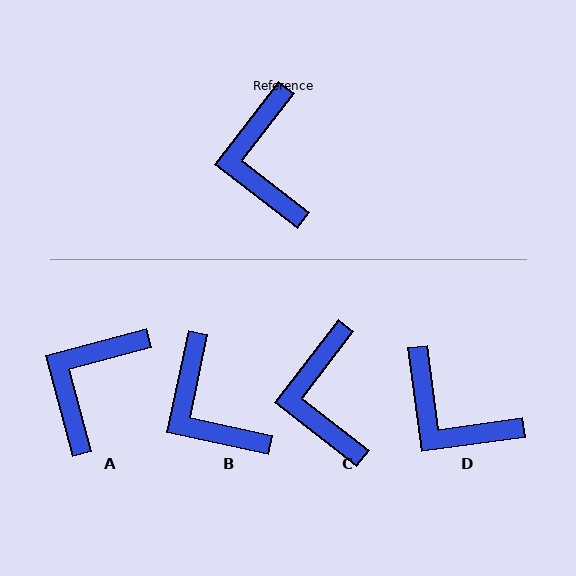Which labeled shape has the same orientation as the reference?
C.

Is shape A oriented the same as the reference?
No, it is off by about 37 degrees.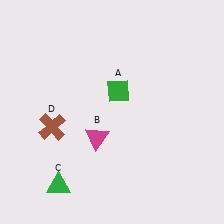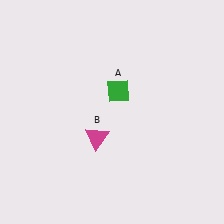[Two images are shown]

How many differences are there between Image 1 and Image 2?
There are 2 differences between the two images.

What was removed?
The brown cross (D), the green triangle (C) were removed in Image 2.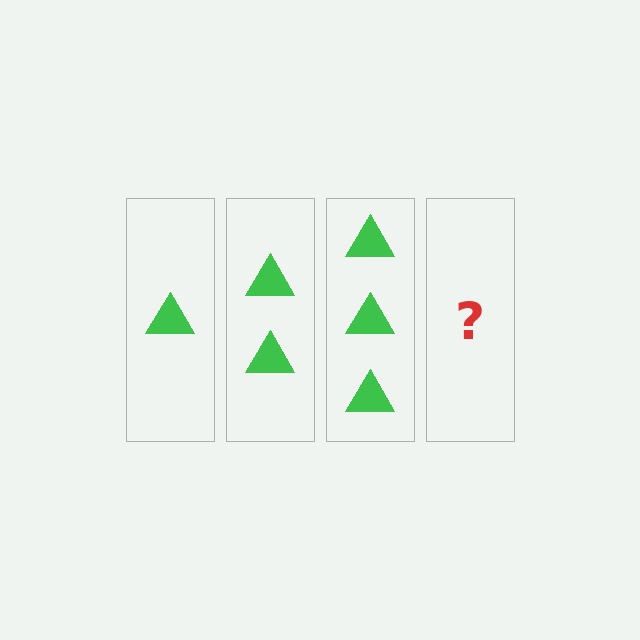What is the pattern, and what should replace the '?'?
The pattern is that each step adds one more triangle. The '?' should be 4 triangles.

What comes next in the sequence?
The next element should be 4 triangles.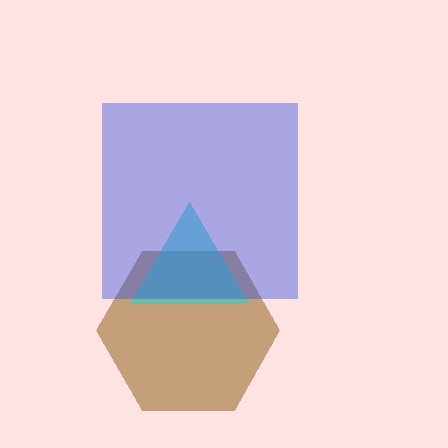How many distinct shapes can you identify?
There are 3 distinct shapes: a brown hexagon, a cyan triangle, a blue square.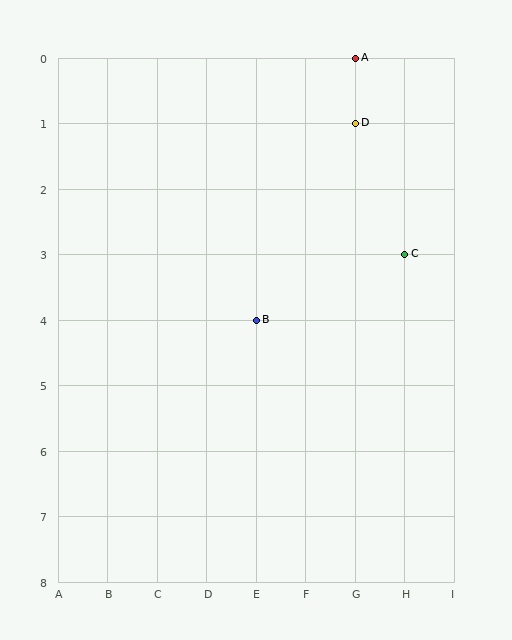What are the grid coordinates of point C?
Point C is at grid coordinates (H, 3).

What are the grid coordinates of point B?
Point B is at grid coordinates (E, 4).